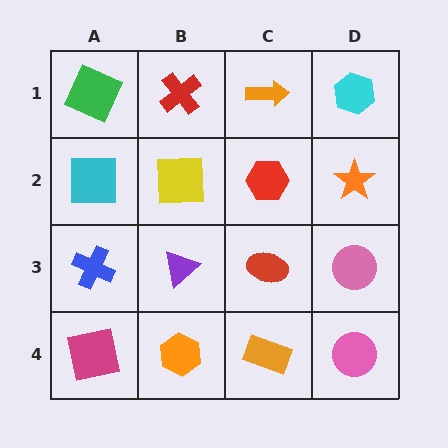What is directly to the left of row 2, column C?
A yellow square.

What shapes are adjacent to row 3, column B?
A yellow square (row 2, column B), an orange hexagon (row 4, column B), a blue cross (row 3, column A), a red ellipse (row 3, column C).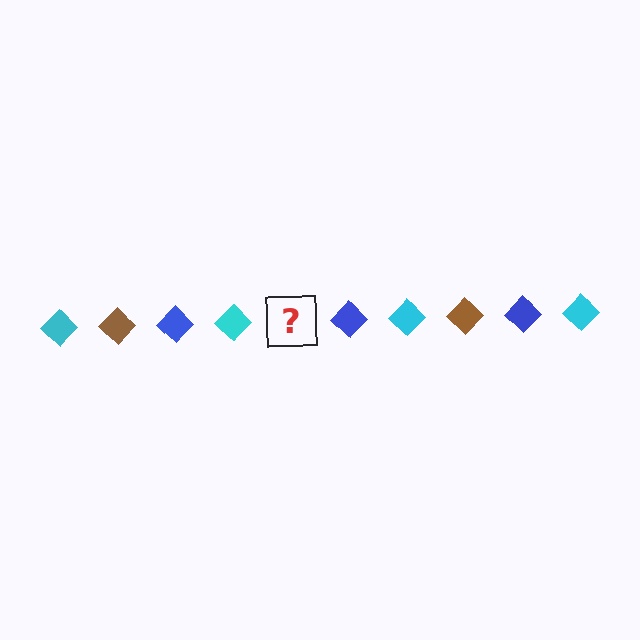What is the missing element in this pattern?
The missing element is a brown diamond.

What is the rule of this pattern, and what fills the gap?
The rule is that the pattern cycles through cyan, brown, blue diamonds. The gap should be filled with a brown diamond.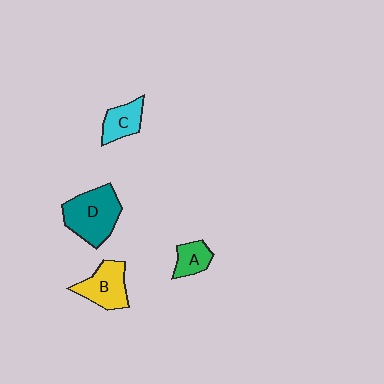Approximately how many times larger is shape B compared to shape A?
Approximately 1.8 times.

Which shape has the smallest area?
Shape A (green).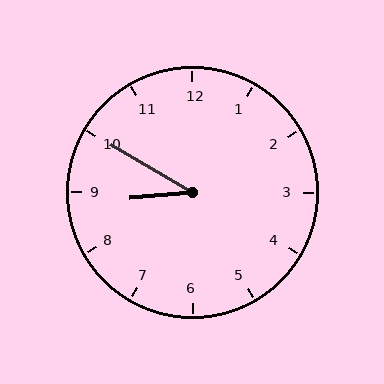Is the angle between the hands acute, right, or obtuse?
It is acute.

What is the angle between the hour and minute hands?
Approximately 35 degrees.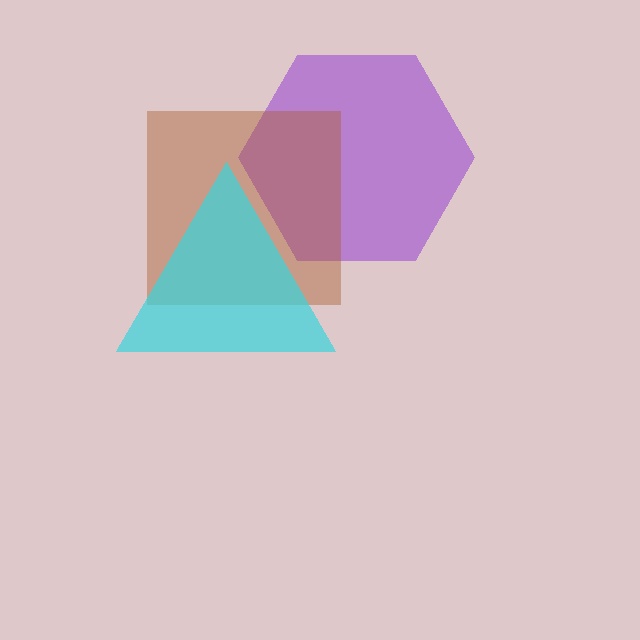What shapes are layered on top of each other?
The layered shapes are: a purple hexagon, a brown square, a cyan triangle.